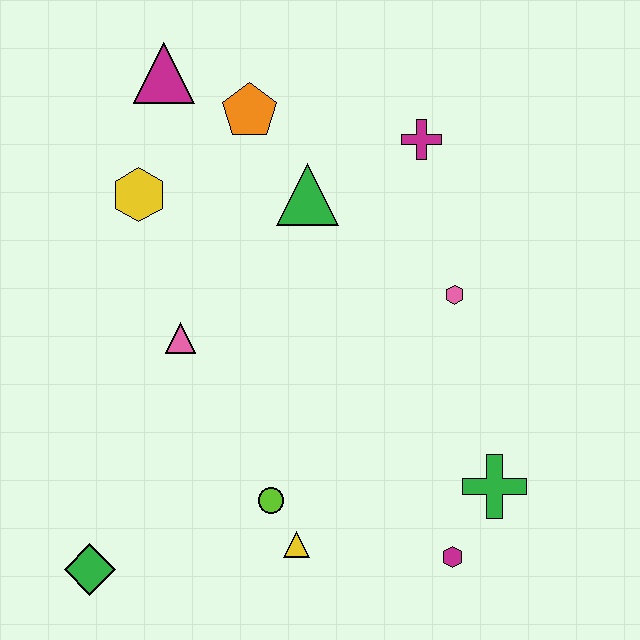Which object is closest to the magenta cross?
The green triangle is closest to the magenta cross.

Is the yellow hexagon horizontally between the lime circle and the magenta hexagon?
No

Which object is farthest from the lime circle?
The magenta triangle is farthest from the lime circle.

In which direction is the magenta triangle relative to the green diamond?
The magenta triangle is above the green diamond.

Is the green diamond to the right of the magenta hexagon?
No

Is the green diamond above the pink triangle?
No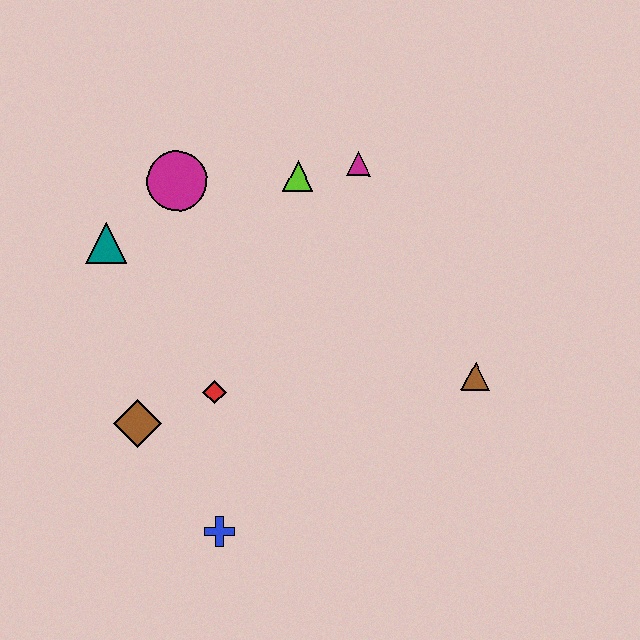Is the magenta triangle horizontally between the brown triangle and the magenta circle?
Yes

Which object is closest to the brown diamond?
The red diamond is closest to the brown diamond.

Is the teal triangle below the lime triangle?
Yes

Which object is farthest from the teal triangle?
The brown triangle is farthest from the teal triangle.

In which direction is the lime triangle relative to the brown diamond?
The lime triangle is above the brown diamond.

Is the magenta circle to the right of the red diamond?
No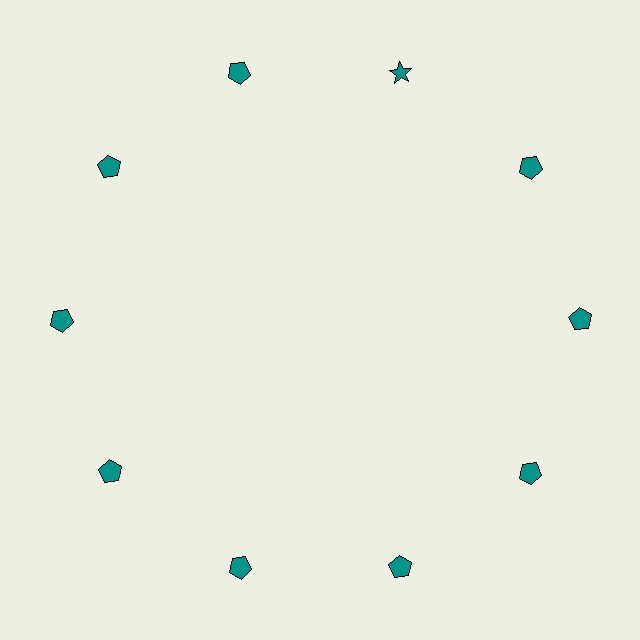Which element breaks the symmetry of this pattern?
The teal star at roughly the 1 o'clock position breaks the symmetry. All other shapes are teal pentagons.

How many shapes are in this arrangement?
There are 10 shapes arranged in a ring pattern.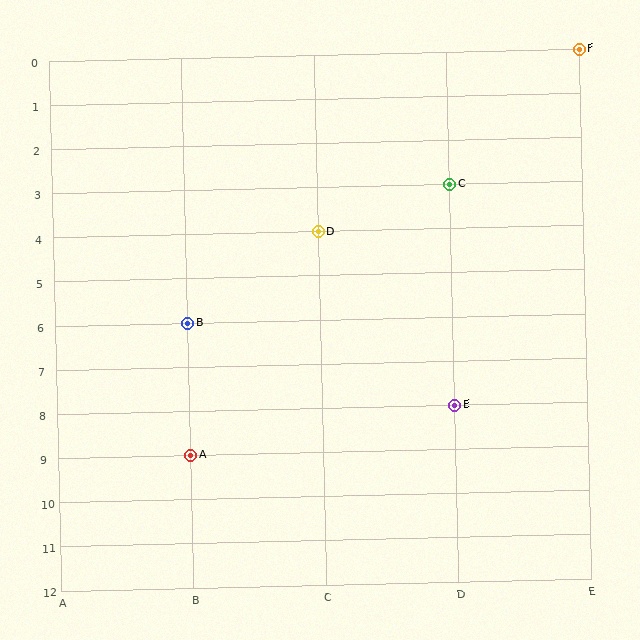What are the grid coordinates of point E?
Point E is at grid coordinates (D, 8).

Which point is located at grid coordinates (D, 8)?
Point E is at (D, 8).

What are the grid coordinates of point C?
Point C is at grid coordinates (D, 3).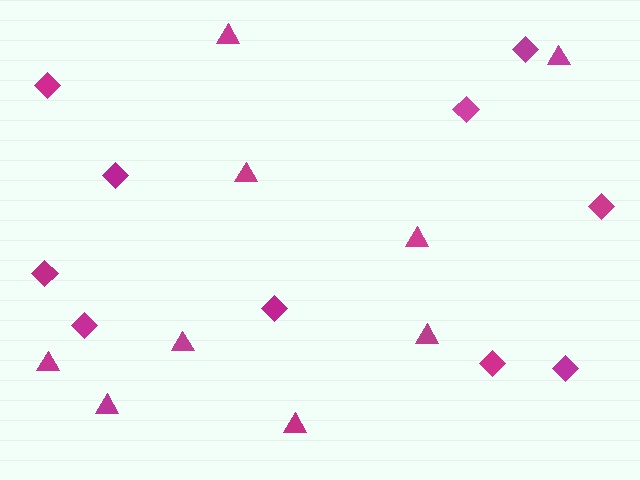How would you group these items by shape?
There are 2 groups: one group of diamonds (10) and one group of triangles (9).